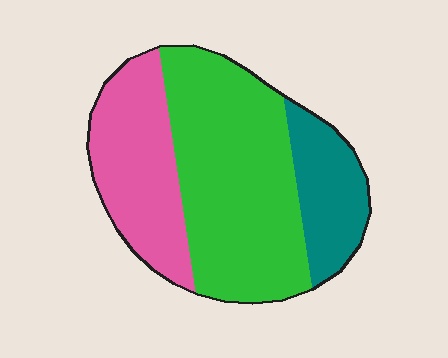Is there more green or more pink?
Green.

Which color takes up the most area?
Green, at roughly 50%.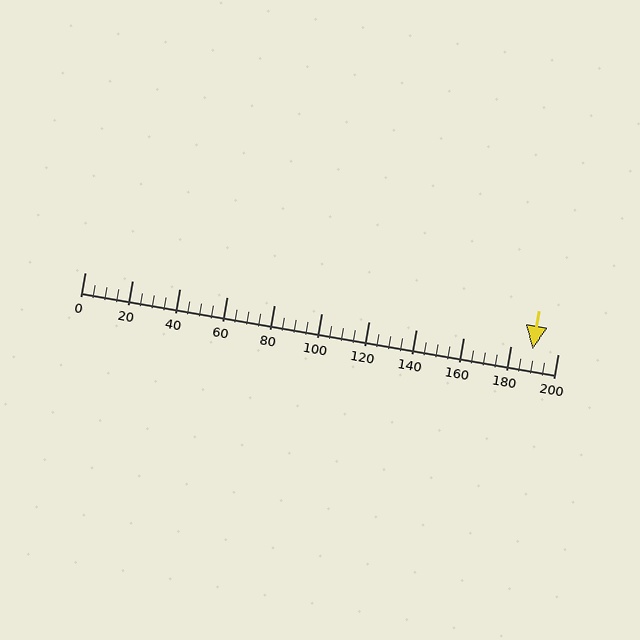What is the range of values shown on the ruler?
The ruler shows values from 0 to 200.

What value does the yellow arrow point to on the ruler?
The yellow arrow points to approximately 189.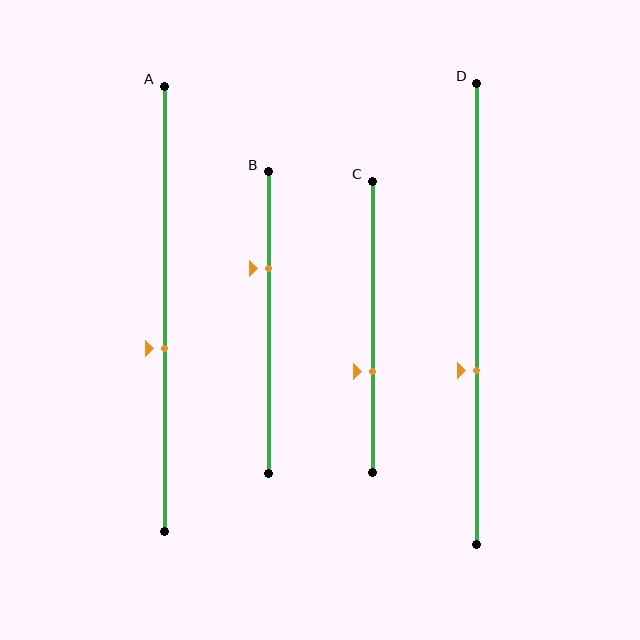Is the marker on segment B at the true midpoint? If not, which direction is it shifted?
No, the marker on segment B is shifted upward by about 18% of the segment length.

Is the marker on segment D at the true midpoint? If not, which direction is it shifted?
No, the marker on segment D is shifted downward by about 12% of the segment length.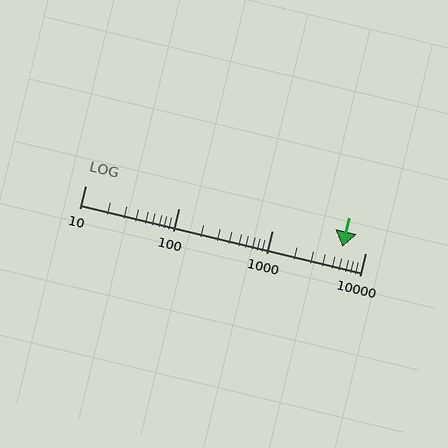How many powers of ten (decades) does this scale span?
The scale spans 3 decades, from 10 to 10000.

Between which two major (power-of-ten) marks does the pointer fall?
The pointer is between 1000 and 10000.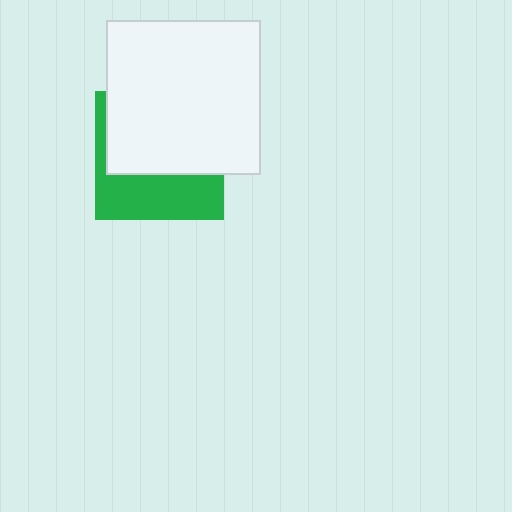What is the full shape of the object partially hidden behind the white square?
The partially hidden object is a green square.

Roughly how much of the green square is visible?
A small part of it is visible (roughly 40%).